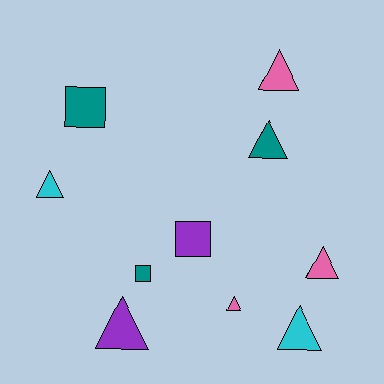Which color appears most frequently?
Pink, with 3 objects.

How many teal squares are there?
There are 2 teal squares.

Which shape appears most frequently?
Triangle, with 7 objects.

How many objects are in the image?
There are 10 objects.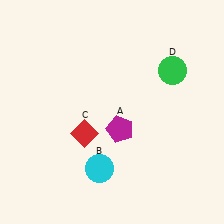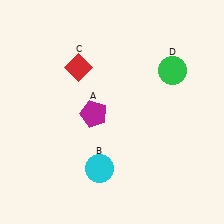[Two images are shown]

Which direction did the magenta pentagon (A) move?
The magenta pentagon (A) moved left.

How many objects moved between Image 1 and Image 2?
2 objects moved between the two images.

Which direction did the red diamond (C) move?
The red diamond (C) moved up.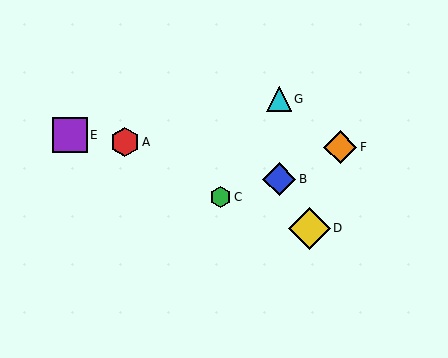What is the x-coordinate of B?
Object B is at x≈279.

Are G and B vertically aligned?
Yes, both are at x≈279.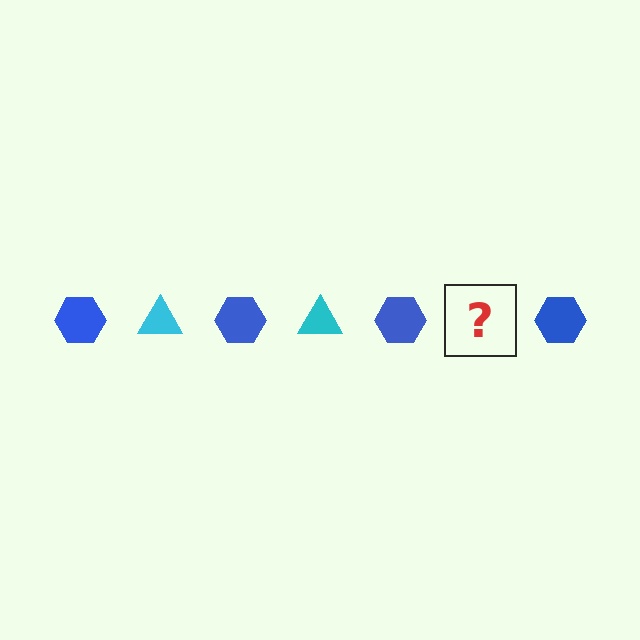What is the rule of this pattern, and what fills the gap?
The rule is that the pattern alternates between blue hexagon and cyan triangle. The gap should be filled with a cyan triangle.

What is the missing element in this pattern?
The missing element is a cyan triangle.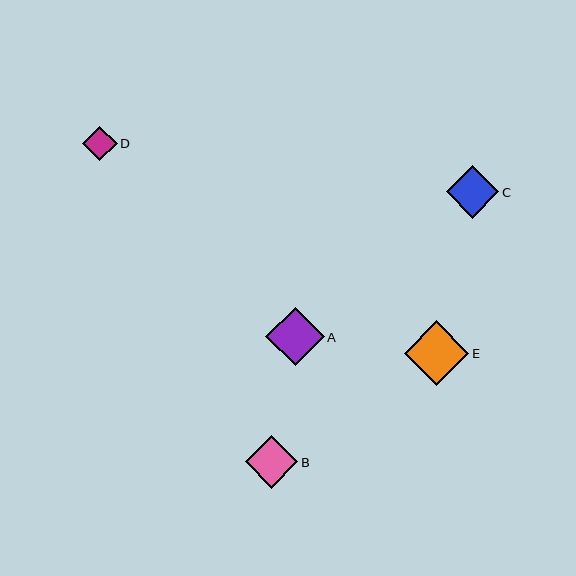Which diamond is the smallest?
Diamond D is the smallest with a size of approximately 34 pixels.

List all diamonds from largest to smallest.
From largest to smallest: E, A, C, B, D.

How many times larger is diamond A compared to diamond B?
Diamond A is approximately 1.1 times the size of diamond B.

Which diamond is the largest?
Diamond E is the largest with a size of approximately 65 pixels.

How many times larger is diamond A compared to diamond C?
Diamond A is approximately 1.1 times the size of diamond C.